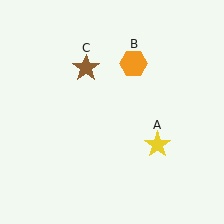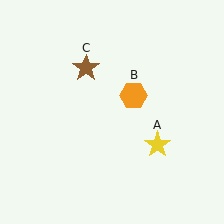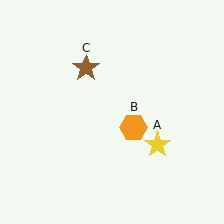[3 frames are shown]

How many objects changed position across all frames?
1 object changed position: orange hexagon (object B).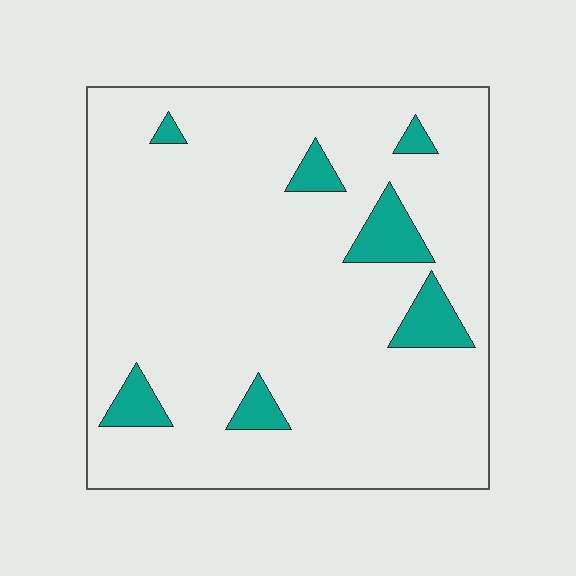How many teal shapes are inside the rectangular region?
7.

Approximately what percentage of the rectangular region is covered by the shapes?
Approximately 10%.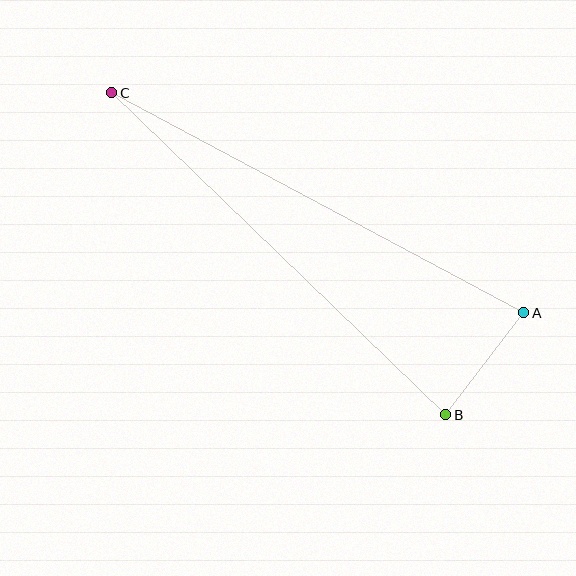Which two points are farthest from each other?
Points A and C are farthest from each other.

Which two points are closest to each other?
Points A and B are closest to each other.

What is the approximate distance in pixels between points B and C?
The distance between B and C is approximately 464 pixels.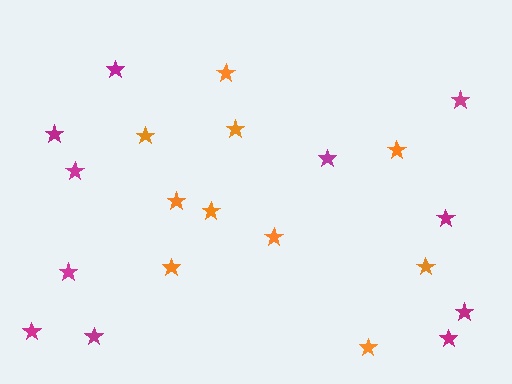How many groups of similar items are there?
There are 2 groups: one group of magenta stars (11) and one group of orange stars (10).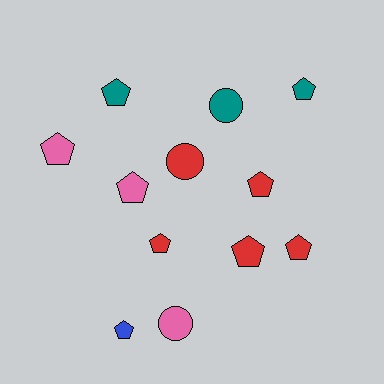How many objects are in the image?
There are 12 objects.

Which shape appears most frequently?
Pentagon, with 9 objects.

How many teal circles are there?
There is 1 teal circle.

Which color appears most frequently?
Red, with 5 objects.